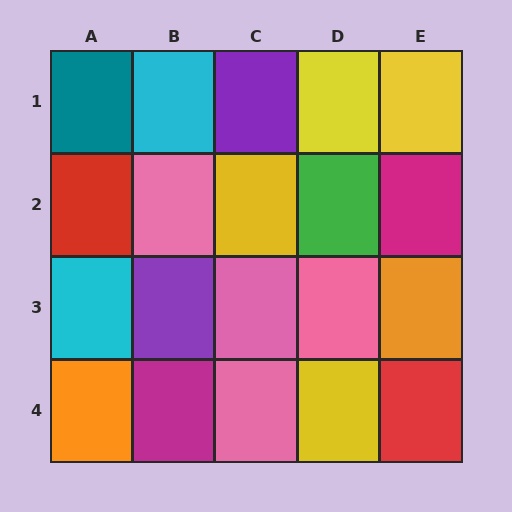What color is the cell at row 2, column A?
Red.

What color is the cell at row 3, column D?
Pink.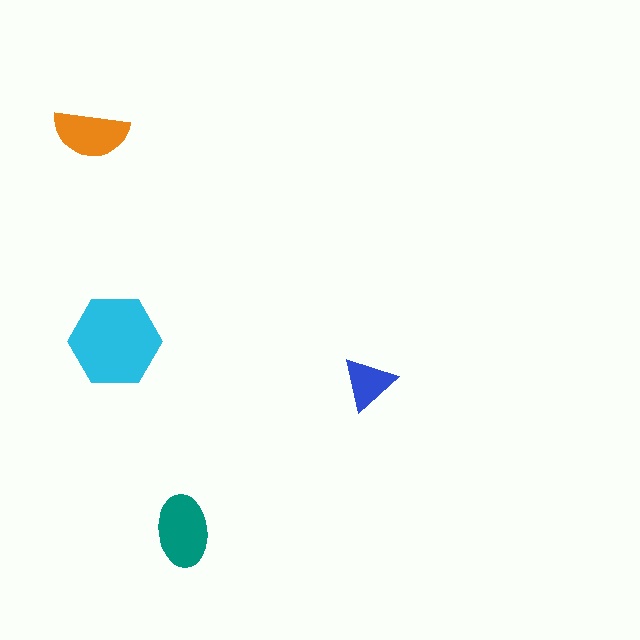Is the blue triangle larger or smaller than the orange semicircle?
Smaller.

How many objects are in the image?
There are 4 objects in the image.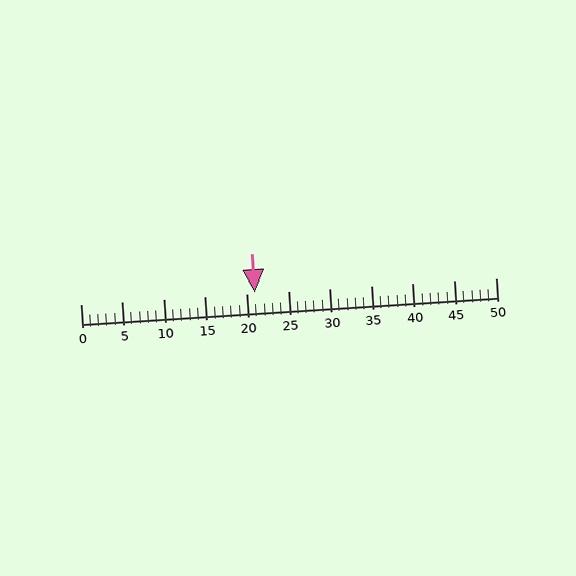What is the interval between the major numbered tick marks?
The major tick marks are spaced 5 units apart.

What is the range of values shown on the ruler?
The ruler shows values from 0 to 50.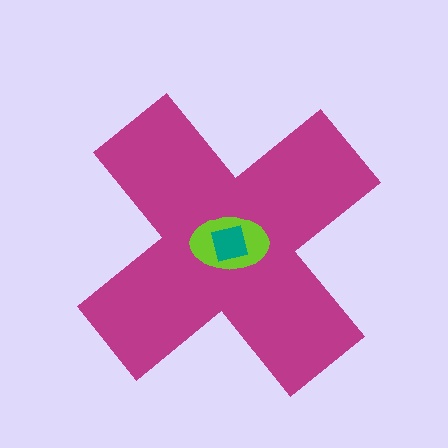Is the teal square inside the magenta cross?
Yes.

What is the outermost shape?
The magenta cross.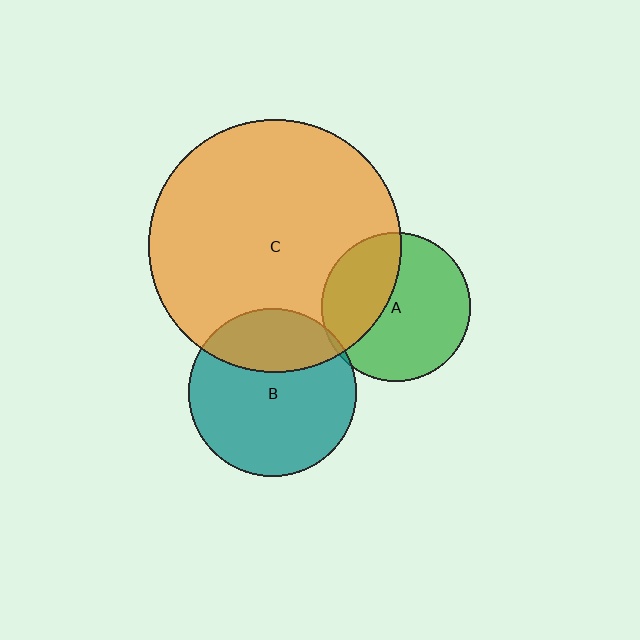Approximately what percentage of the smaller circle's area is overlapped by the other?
Approximately 30%.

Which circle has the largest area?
Circle C (orange).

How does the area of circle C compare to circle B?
Approximately 2.3 times.